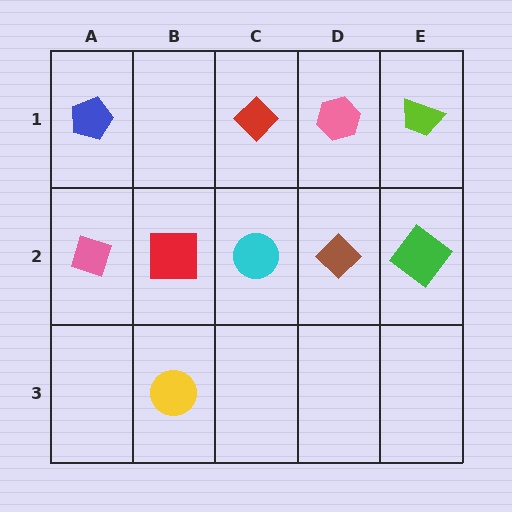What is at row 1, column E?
A lime trapezoid.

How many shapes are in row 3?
1 shape.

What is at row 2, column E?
A green diamond.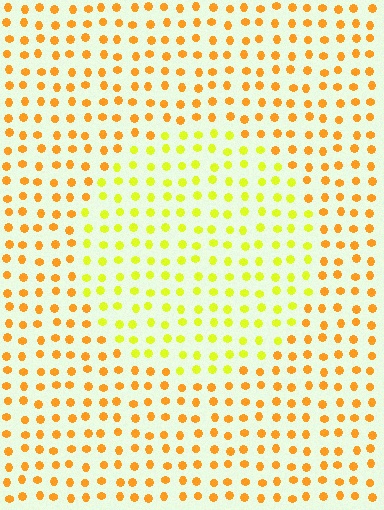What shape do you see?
I see a circle.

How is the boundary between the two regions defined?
The boundary is defined purely by a slight shift in hue (about 35 degrees). Spacing, size, and orientation are identical on both sides.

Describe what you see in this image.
The image is filled with small orange elements in a uniform arrangement. A circle-shaped region is visible where the elements are tinted to a slightly different hue, forming a subtle color boundary.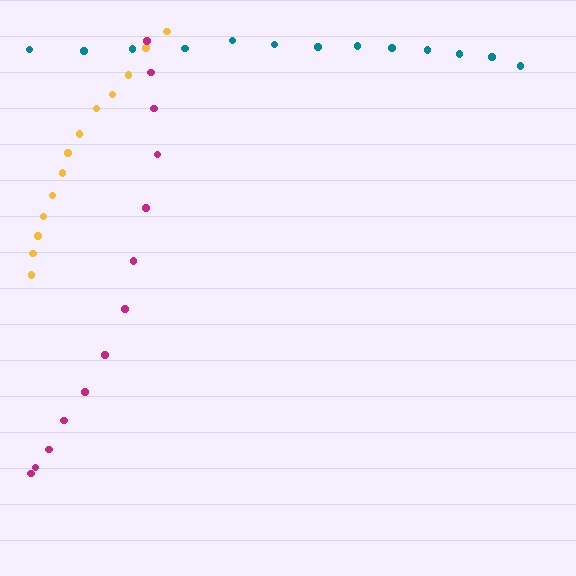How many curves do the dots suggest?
There are 3 distinct paths.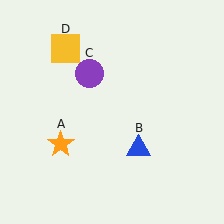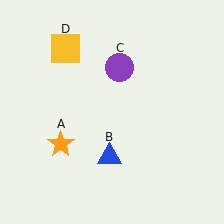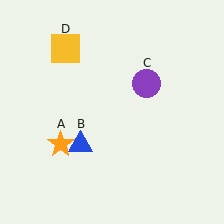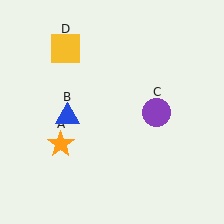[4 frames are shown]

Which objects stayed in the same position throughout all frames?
Orange star (object A) and yellow square (object D) remained stationary.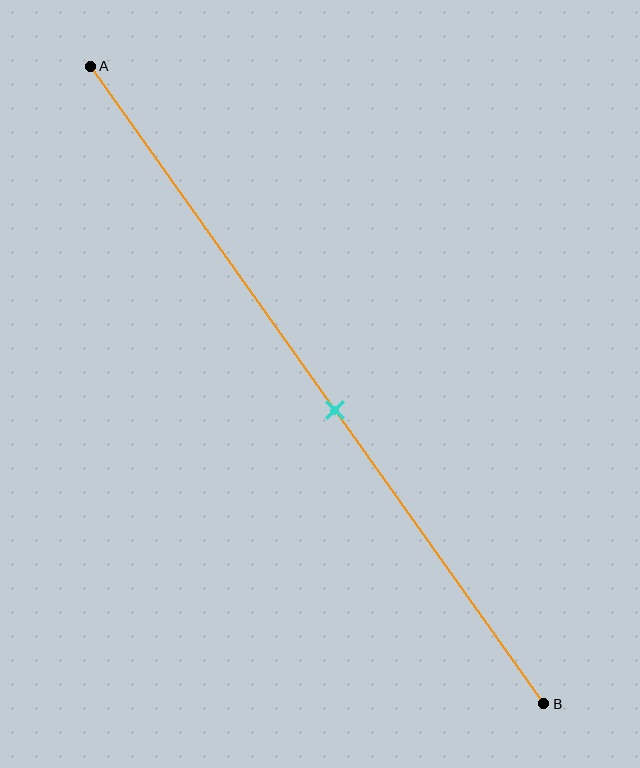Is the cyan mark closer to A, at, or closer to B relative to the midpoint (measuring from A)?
The cyan mark is closer to point B than the midpoint of segment AB.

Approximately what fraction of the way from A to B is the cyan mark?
The cyan mark is approximately 55% of the way from A to B.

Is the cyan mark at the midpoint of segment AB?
No, the mark is at about 55% from A, not at the 50% midpoint.